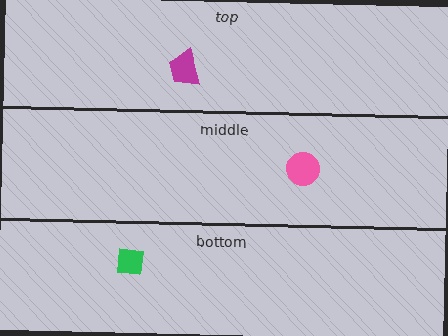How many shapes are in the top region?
1.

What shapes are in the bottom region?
The green square.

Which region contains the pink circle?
The middle region.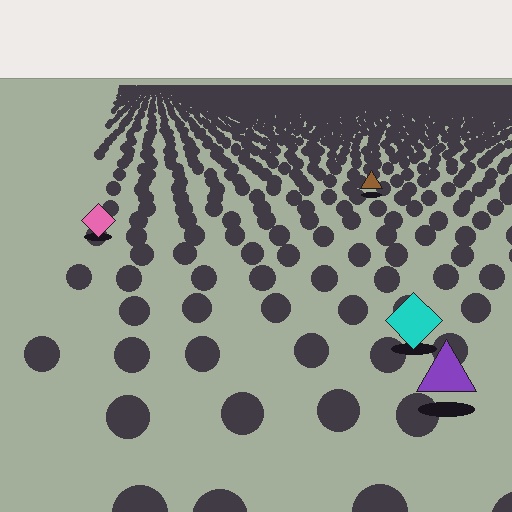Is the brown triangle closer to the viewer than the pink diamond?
No. The pink diamond is closer — you can tell from the texture gradient: the ground texture is coarser near it.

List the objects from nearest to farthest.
From nearest to farthest: the purple triangle, the cyan diamond, the pink diamond, the brown triangle.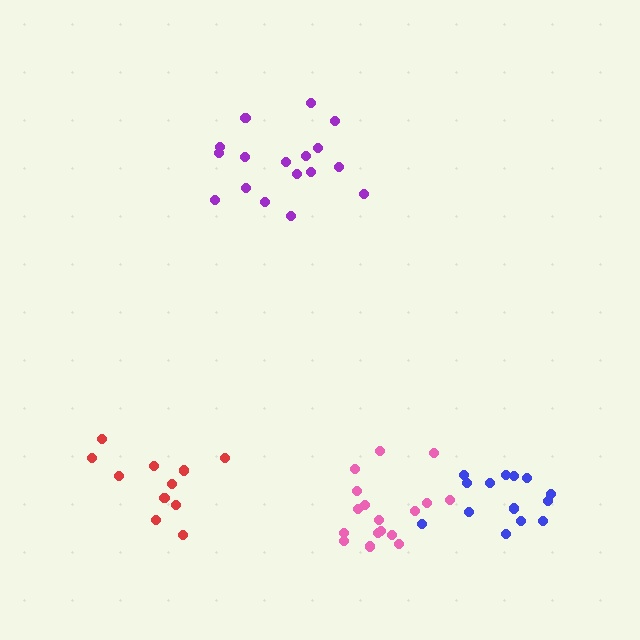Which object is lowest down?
The pink cluster is bottommost.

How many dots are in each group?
Group 1: 14 dots, Group 2: 12 dots, Group 3: 17 dots, Group 4: 17 dots (60 total).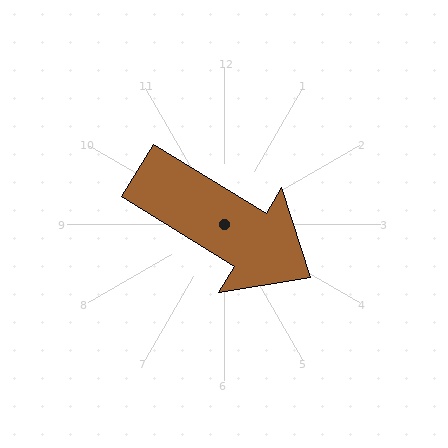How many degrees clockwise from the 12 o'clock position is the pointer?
Approximately 122 degrees.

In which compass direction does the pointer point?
Southeast.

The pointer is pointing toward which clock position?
Roughly 4 o'clock.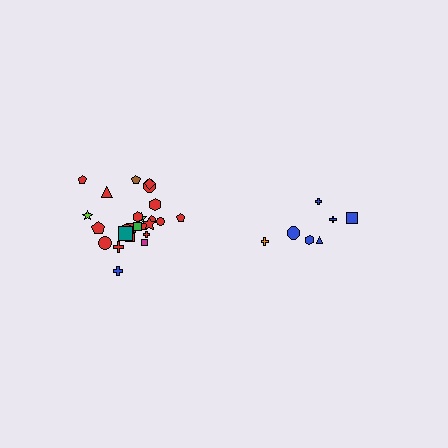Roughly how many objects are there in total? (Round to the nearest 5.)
Roughly 30 objects in total.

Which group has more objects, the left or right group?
The left group.